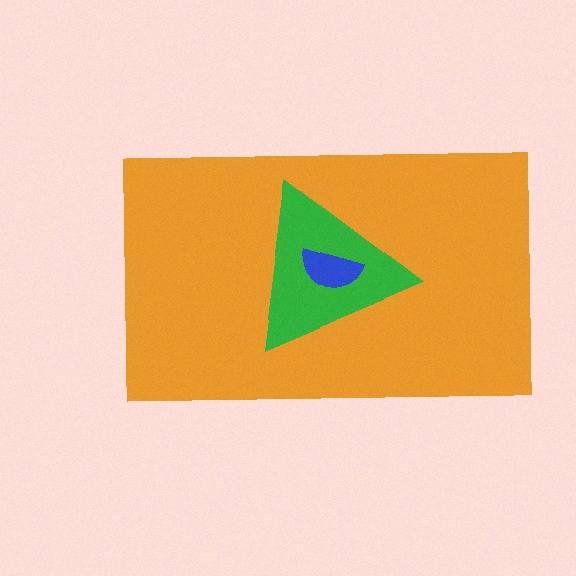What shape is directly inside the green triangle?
The blue semicircle.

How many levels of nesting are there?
3.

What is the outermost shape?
The orange rectangle.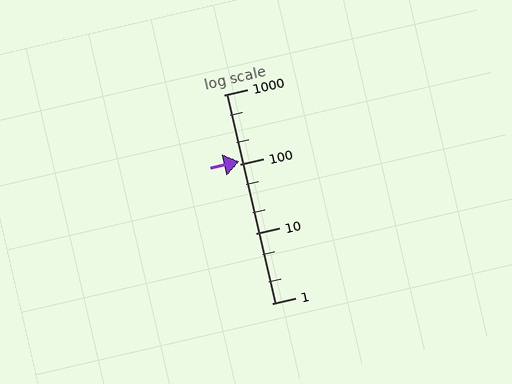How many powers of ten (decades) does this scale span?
The scale spans 3 decades, from 1 to 1000.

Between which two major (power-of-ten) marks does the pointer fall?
The pointer is between 100 and 1000.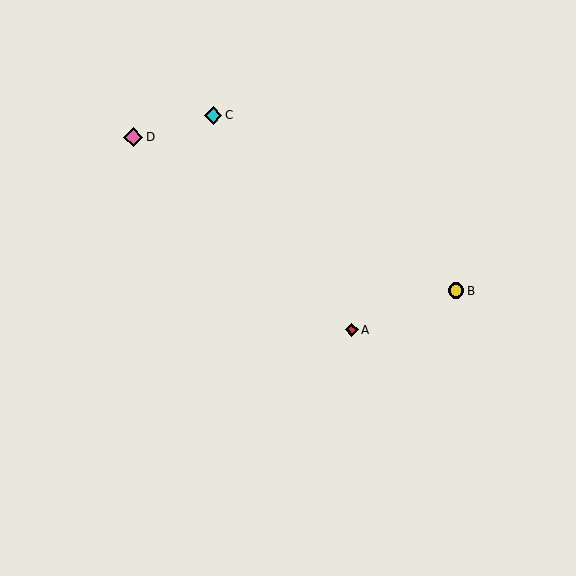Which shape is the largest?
The pink diamond (labeled D) is the largest.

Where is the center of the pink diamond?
The center of the pink diamond is at (133, 137).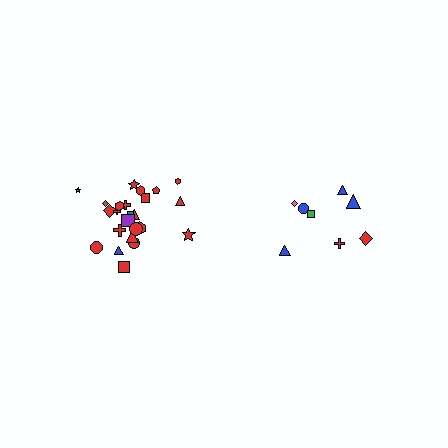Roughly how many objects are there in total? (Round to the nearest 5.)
Roughly 35 objects in total.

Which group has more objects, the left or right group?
The left group.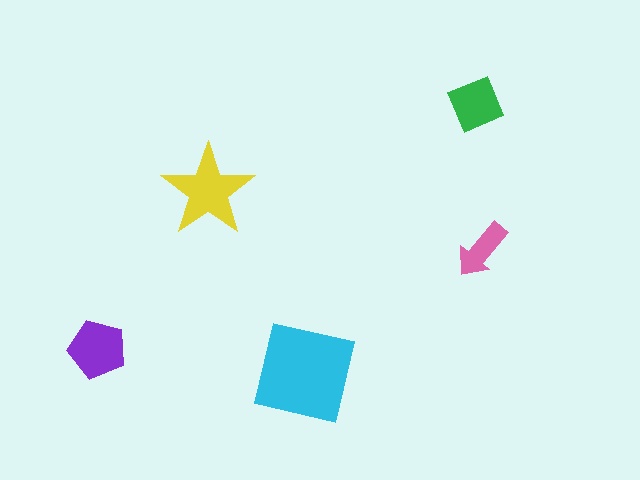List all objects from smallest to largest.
The pink arrow, the green square, the purple pentagon, the yellow star, the cyan square.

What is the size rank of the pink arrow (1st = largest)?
5th.